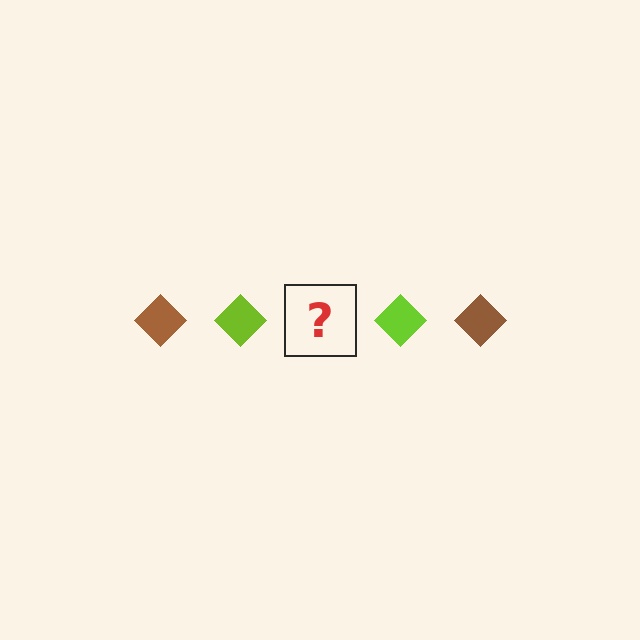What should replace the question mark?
The question mark should be replaced with a brown diamond.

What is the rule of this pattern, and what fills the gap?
The rule is that the pattern cycles through brown, lime diamonds. The gap should be filled with a brown diamond.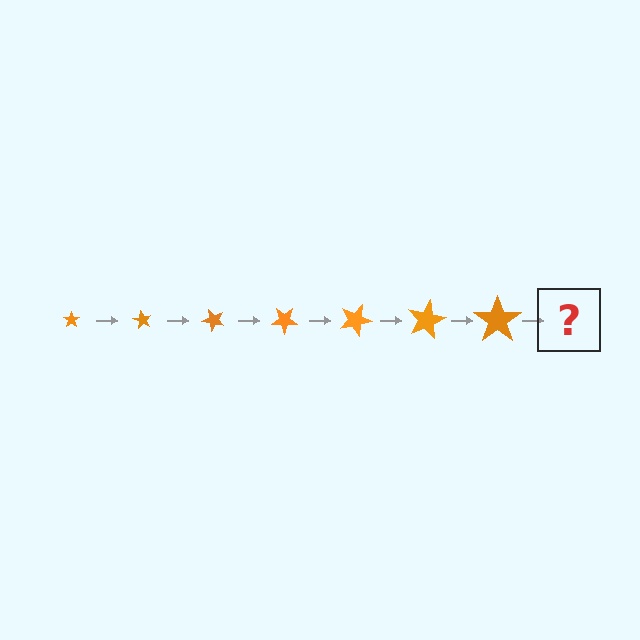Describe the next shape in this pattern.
It should be a star, larger than the previous one and rotated 420 degrees from the start.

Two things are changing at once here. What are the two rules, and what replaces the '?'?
The two rules are that the star grows larger each step and it rotates 60 degrees each step. The '?' should be a star, larger than the previous one and rotated 420 degrees from the start.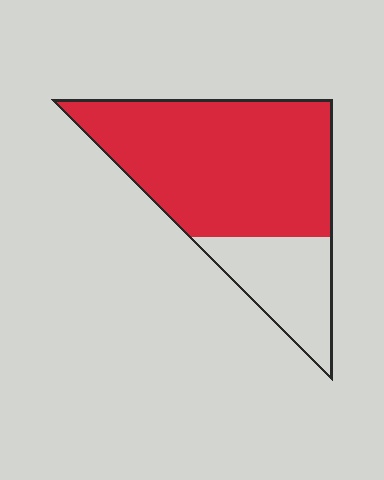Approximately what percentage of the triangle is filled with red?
Approximately 75%.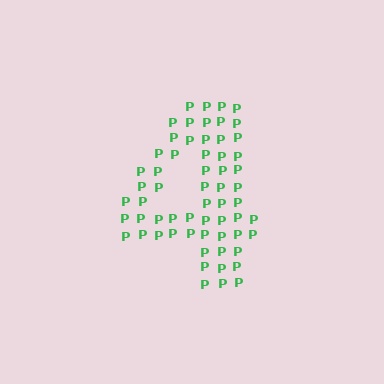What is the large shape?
The large shape is the digit 4.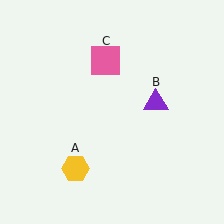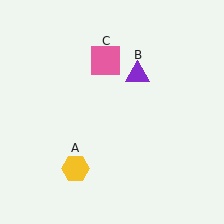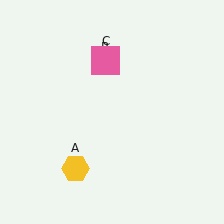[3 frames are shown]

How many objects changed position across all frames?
1 object changed position: purple triangle (object B).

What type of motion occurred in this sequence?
The purple triangle (object B) rotated counterclockwise around the center of the scene.